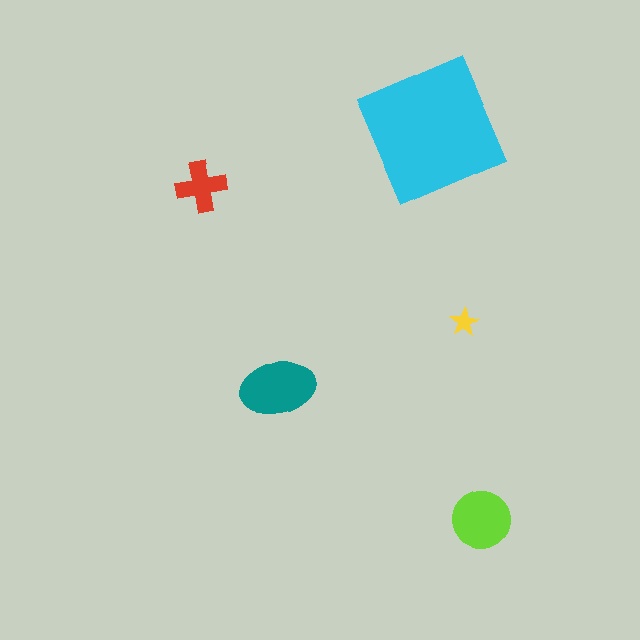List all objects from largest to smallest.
The cyan square, the teal ellipse, the lime circle, the red cross, the yellow star.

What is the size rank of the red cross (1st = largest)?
4th.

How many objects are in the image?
There are 5 objects in the image.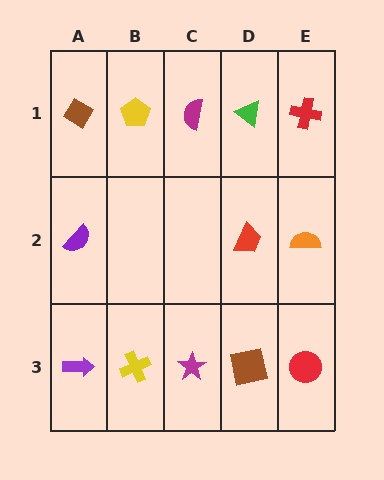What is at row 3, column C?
A magenta star.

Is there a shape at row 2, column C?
No, that cell is empty.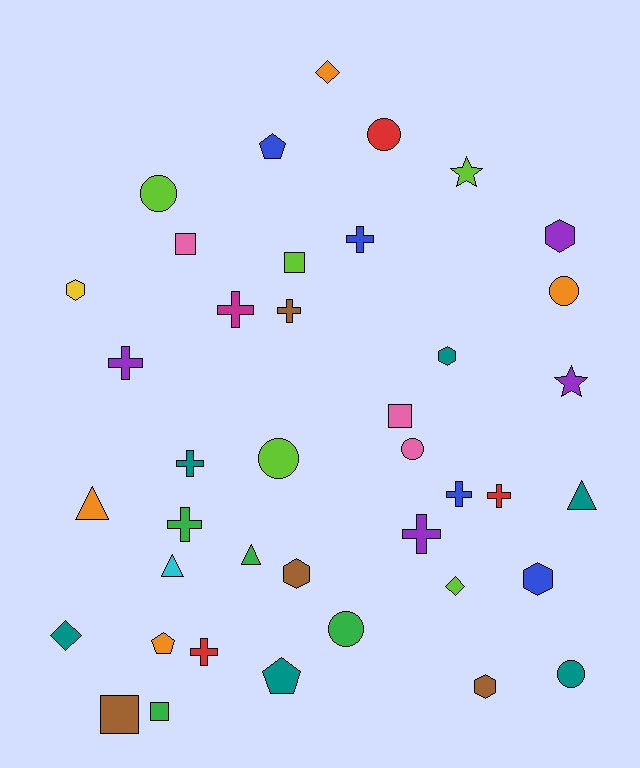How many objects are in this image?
There are 40 objects.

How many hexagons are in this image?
There are 6 hexagons.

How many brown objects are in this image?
There are 4 brown objects.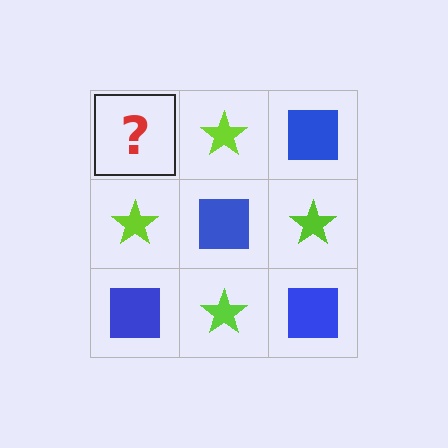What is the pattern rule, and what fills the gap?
The rule is that it alternates blue square and lime star in a checkerboard pattern. The gap should be filled with a blue square.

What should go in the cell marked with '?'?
The missing cell should contain a blue square.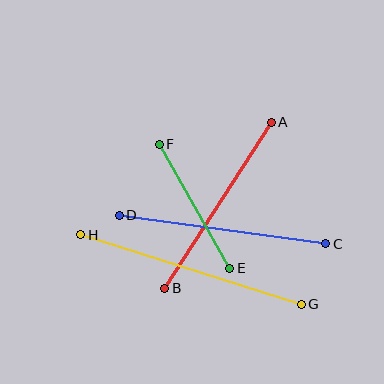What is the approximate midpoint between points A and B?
The midpoint is at approximately (218, 205) pixels.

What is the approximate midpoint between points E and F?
The midpoint is at approximately (194, 206) pixels.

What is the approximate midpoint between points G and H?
The midpoint is at approximately (191, 270) pixels.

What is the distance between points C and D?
The distance is approximately 209 pixels.